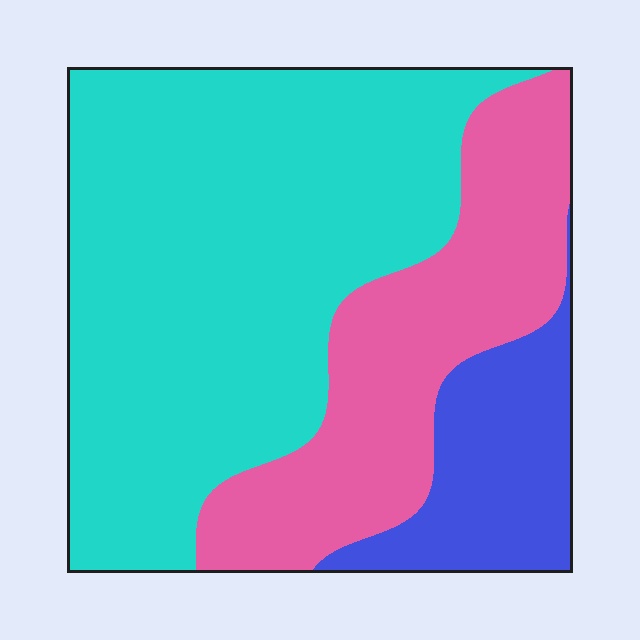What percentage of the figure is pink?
Pink takes up about one quarter (1/4) of the figure.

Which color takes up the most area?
Cyan, at roughly 60%.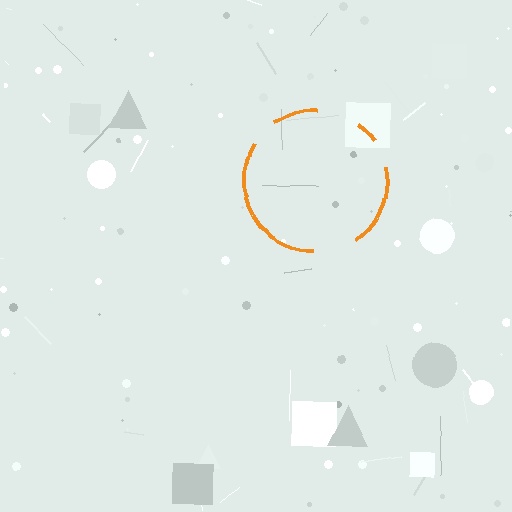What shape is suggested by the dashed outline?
The dashed outline suggests a circle.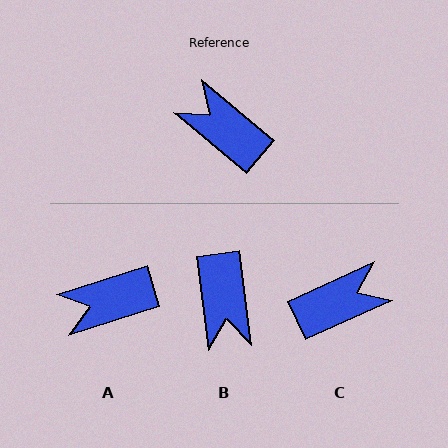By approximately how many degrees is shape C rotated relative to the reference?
Approximately 115 degrees clockwise.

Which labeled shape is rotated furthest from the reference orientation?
B, about 137 degrees away.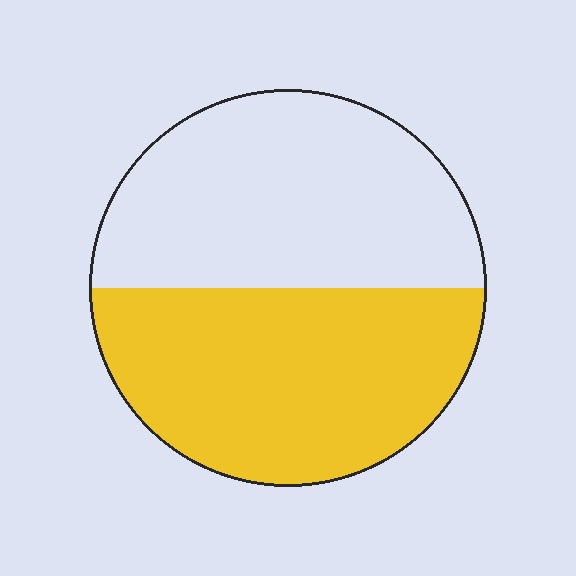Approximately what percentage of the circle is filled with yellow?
Approximately 50%.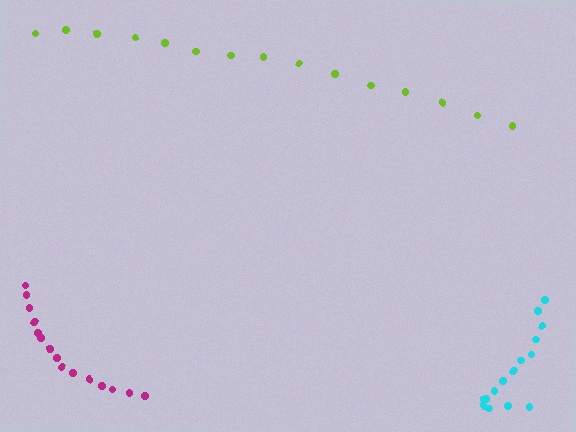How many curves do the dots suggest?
There are 3 distinct paths.